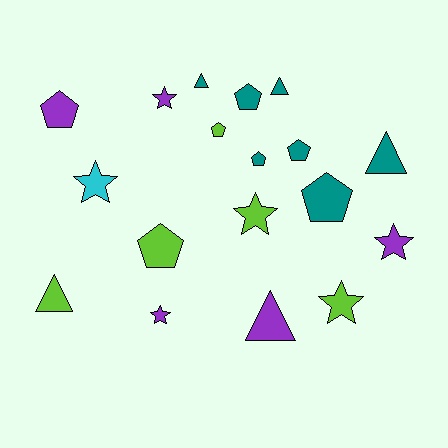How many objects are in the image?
There are 18 objects.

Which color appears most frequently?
Teal, with 7 objects.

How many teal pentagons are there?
There are 4 teal pentagons.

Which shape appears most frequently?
Pentagon, with 7 objects.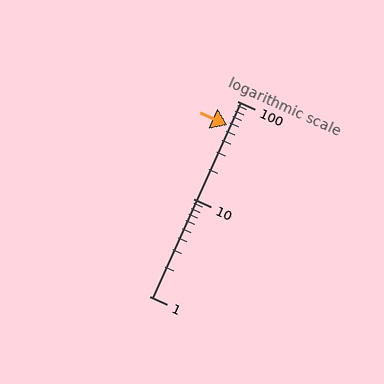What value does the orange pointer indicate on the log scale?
The pointer indicates approximately 56.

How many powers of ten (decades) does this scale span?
The scale spans 2 decades, from 1 to 100.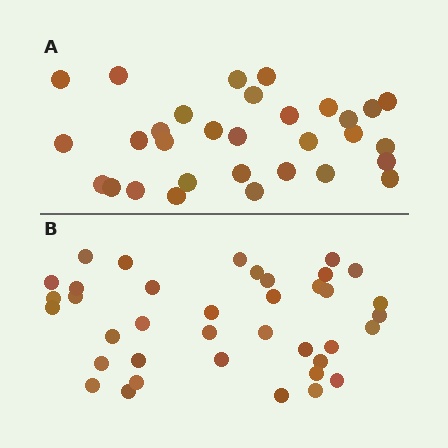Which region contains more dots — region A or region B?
Region B (the bottom region) has more dots.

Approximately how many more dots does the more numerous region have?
Region B has roughly 8 or so more dots than region A.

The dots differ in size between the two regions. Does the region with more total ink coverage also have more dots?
No. Region A has more total ink coverage because its dots are larger, but region B actually contains more individual dots. Total area can be misleading — the number of items is what matters here.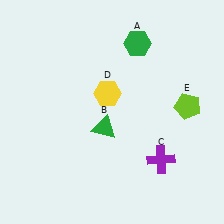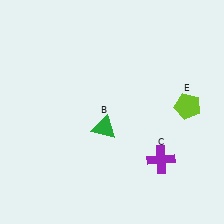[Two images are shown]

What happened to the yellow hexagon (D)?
The yellow hexagon (D) was removed in Image 2. It was in the top-left area of Image 1.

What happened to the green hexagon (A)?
The green hexagon (A) was removed in Image 2. It was in the top-right area of Image 1.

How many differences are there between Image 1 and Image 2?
There are 2 differences between the two images.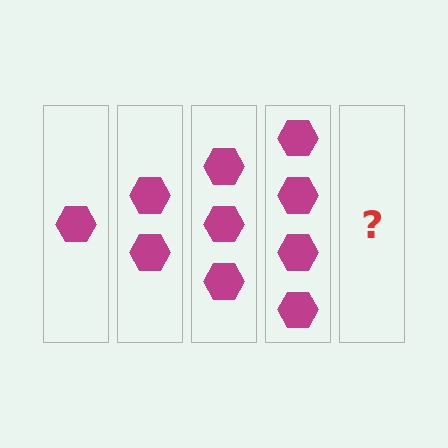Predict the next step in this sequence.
The next step is 5 hexagons.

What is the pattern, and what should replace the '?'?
The pattern is that each step adds one more hexagon. The '?' should be 5 hexagons.